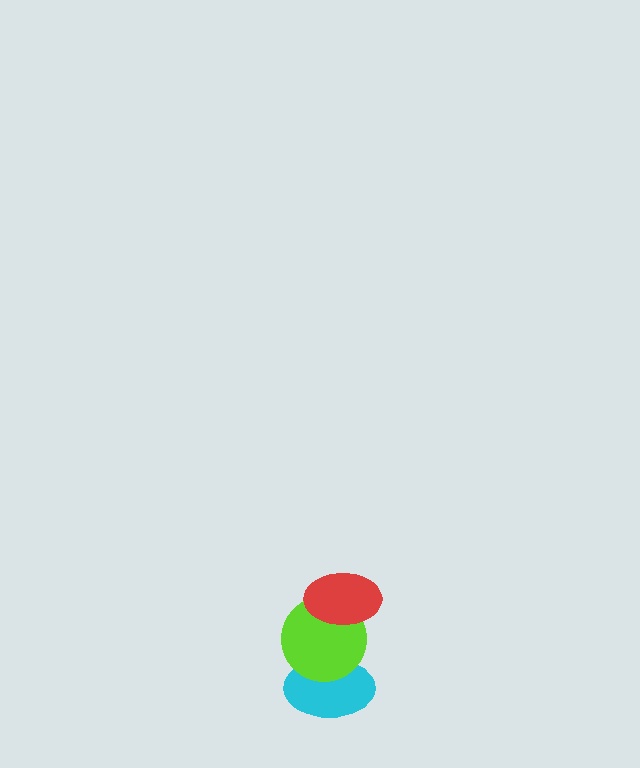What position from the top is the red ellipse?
The red ellipse is 1st from the top.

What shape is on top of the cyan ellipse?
The lime circle is on top of the cyan ellipse.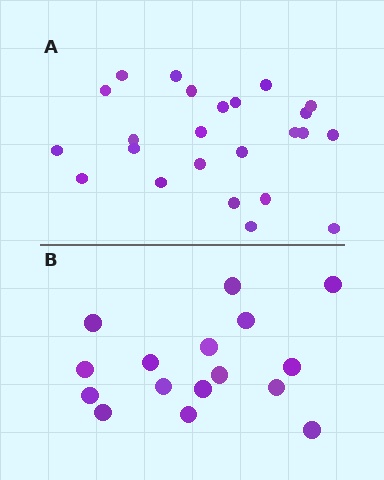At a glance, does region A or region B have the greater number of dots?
Region A (the top region) has more dots.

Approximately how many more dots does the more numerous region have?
Region A has roughly 8 or so more dots than region B.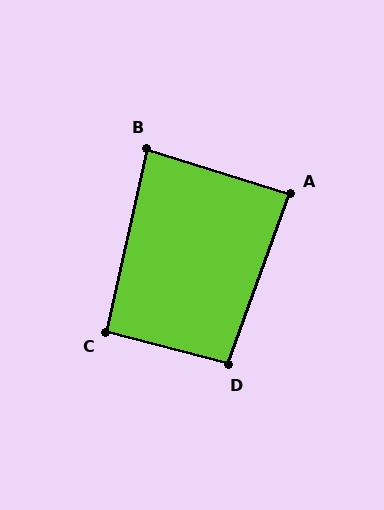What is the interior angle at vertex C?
Approximately 92 degrees (approximately right).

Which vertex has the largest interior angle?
D, at approximately 95 degrees.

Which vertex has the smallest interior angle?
B, at approximately 85 degrees.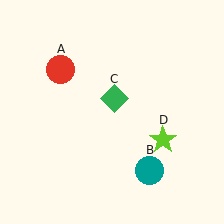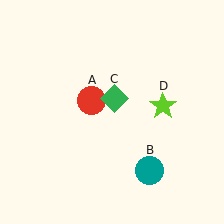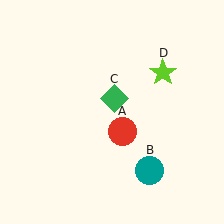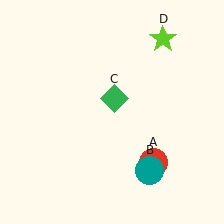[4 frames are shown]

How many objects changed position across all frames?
2 objects changed position: red circle (object A), lime star (object D).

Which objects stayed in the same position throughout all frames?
Teal circle (object B) and green diamond (object C) remained stationary.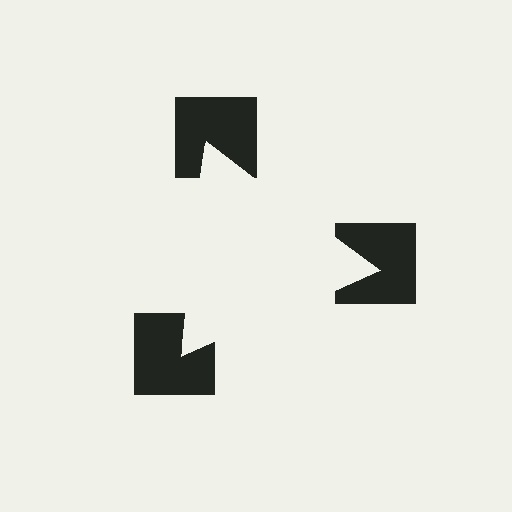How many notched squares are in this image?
There are 3 — one at each vertex of the illusory triangle.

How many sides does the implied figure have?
3 sides.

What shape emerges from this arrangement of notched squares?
An illusory triangle — its edges are inferred from the aligned wedge cuts in the notched squares, not physically drawn.